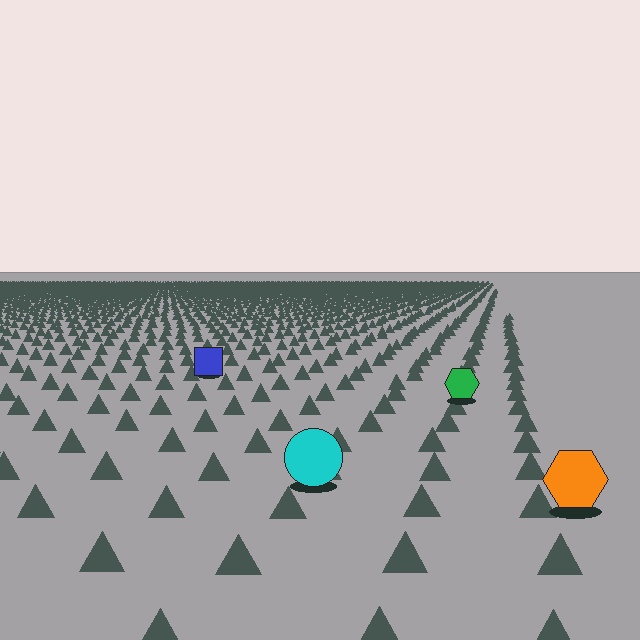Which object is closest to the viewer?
The orange hexagon is closest. The texture marks near it are larger and more spread out.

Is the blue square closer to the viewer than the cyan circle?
No. The cyan circle is closer — you can tell from the texture gradient: the ground texture is coarser near it.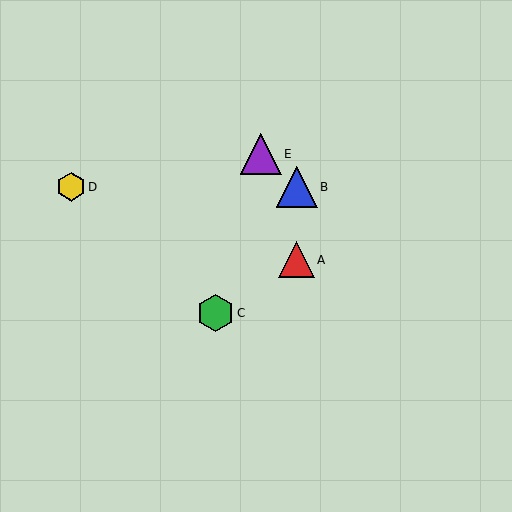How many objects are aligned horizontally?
2 objects (B, D) are aligned horizontally.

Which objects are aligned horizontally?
Objects B, D are aligned horizontally.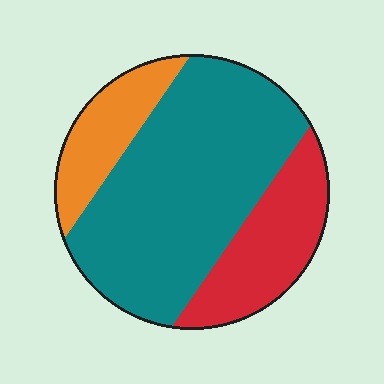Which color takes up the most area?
Teal, at roughly 60%.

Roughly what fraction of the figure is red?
Red takes up about one quarter (1/4) of the figure.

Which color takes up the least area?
Orange, at roughly 15%.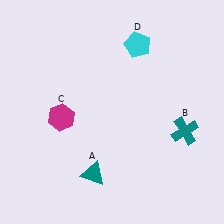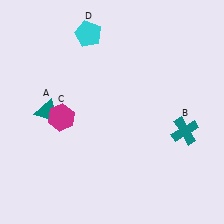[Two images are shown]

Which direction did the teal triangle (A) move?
The teal triangle (A) moved up.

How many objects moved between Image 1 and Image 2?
2 objects moved between the two images.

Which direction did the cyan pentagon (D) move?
The cyan pentagon (D) moved left.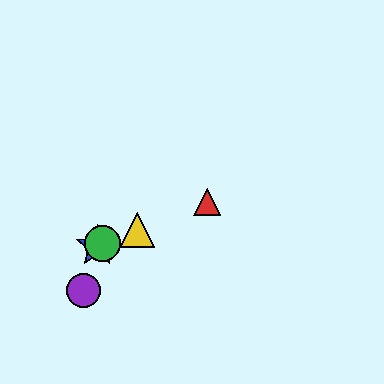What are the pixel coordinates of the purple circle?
The purple circle is at (84, 290).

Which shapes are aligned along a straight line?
The red triangle, the blue star, the green circle, the yellow triangle are aligned along a straight line.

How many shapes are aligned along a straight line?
4 shapes (the red triangle, the blue star, the green circle, the yellow triangle) are aligned along a straight line.